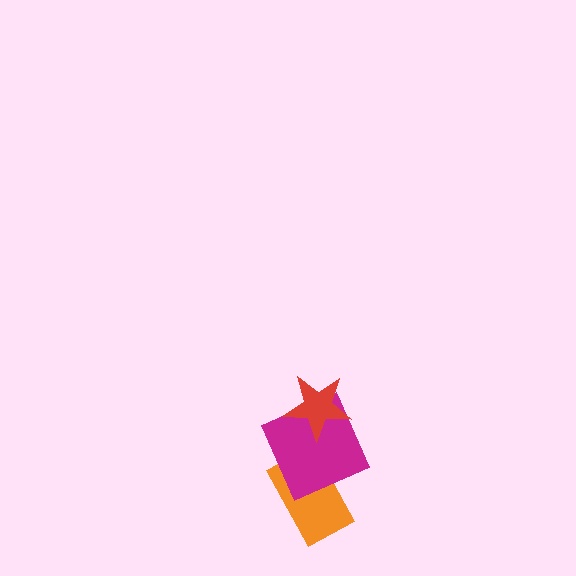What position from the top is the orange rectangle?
The orange rectangle is 3rd from the top.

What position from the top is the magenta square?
The magenta square is 2nd from the top.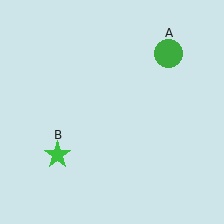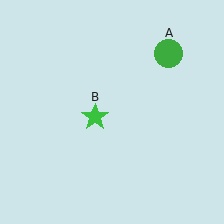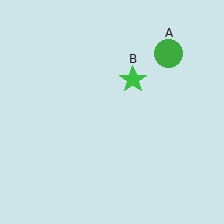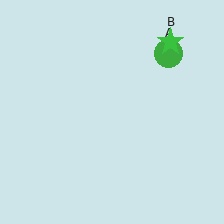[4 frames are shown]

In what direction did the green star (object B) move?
The green star (object B) moved up and to the right.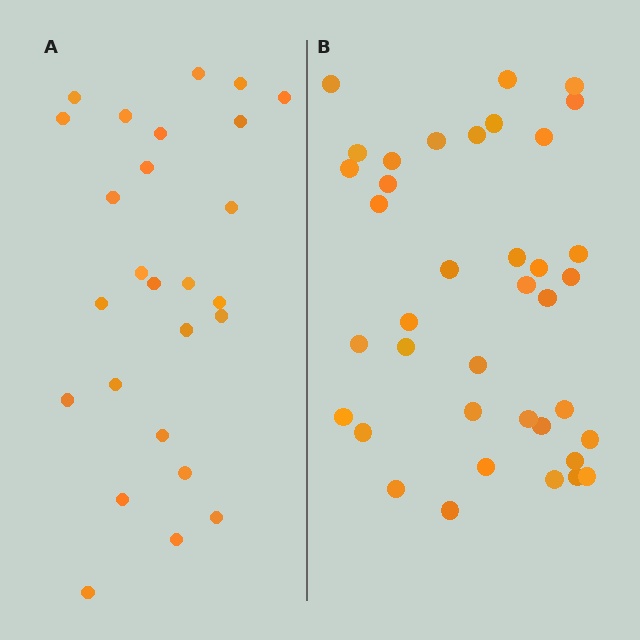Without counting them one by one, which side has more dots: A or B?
Region B (the right region) has more dots.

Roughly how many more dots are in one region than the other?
Region B has roughly 12 or so more dots than region A.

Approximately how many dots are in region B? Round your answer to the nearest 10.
About 40 dots. (The exact count is 38, which rounds to 40.)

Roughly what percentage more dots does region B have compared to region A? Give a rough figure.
About 45% more.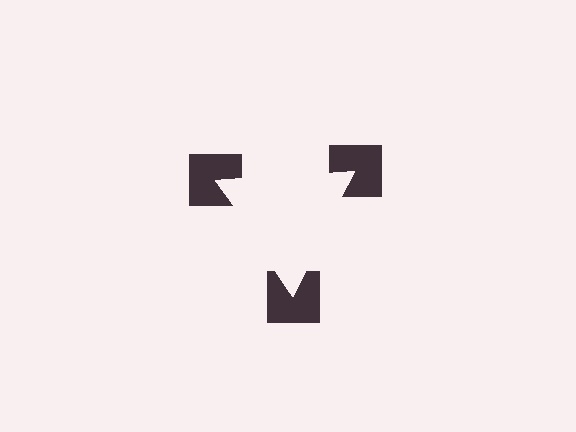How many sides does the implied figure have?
3 sides.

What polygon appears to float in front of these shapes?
An illusory triangle — its edges are inferred from the aligned wedge cuts in the notched squares, not physically drawn.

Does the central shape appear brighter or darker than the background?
It typically appears slightly brighter than the background, even though no actual brightness change is drawn.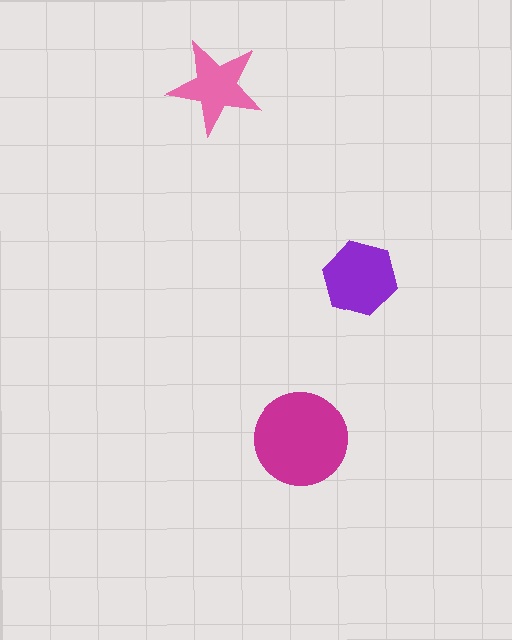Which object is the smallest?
The pink star.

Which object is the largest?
The magenta circle.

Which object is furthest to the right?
The purple hexagon is rightmost.